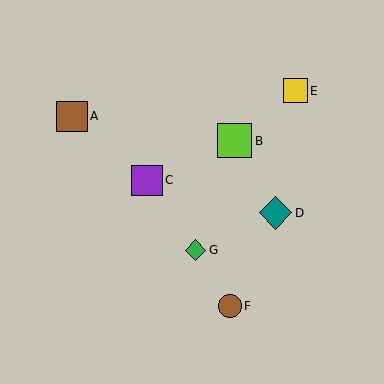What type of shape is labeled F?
Shape F is a brown circle.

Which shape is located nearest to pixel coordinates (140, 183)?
The purple square (labeled C) at (147, 180) is nearest to that location.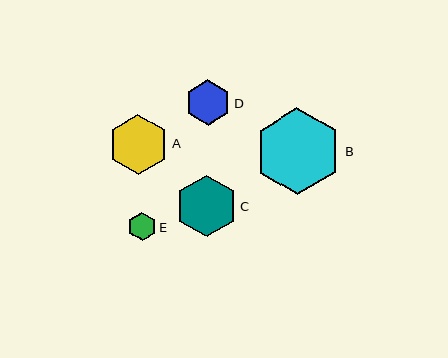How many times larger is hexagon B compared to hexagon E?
Hexagon B is approximately 3.1 times the size of hexagon E.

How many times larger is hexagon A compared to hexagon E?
Hexagon A is approximately 2.1 times the size of hexagon E.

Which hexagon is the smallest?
Hexagon E is the smallest with a size of approximately 28 pixels.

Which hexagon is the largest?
Hexagon B is the largest with a size of approximately 87 pixels.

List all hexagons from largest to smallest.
From largest to smallest: B, C, A, D, E.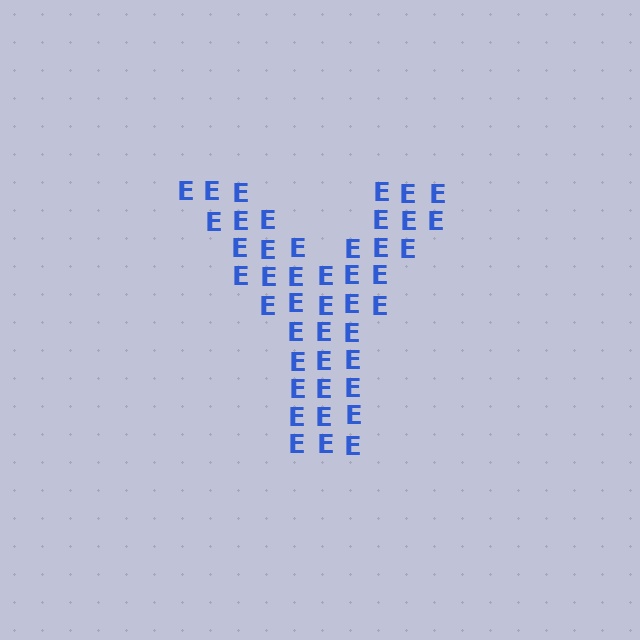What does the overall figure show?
The overall figure shows the letter Y.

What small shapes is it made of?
It is made of small letter E's.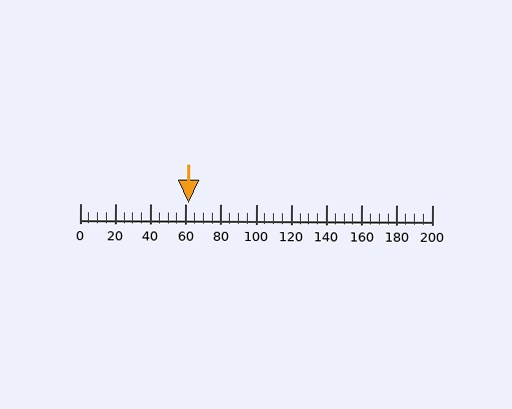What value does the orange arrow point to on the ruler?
The orange arrow points to approximately 62.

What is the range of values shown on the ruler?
The ruler shows values from 0 to 200.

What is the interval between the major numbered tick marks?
The major tick marks are spaced 20 units apart.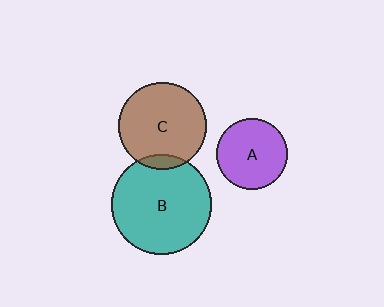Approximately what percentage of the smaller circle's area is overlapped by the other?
Approximately 10%.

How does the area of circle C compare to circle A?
Approximately 1.5 times.